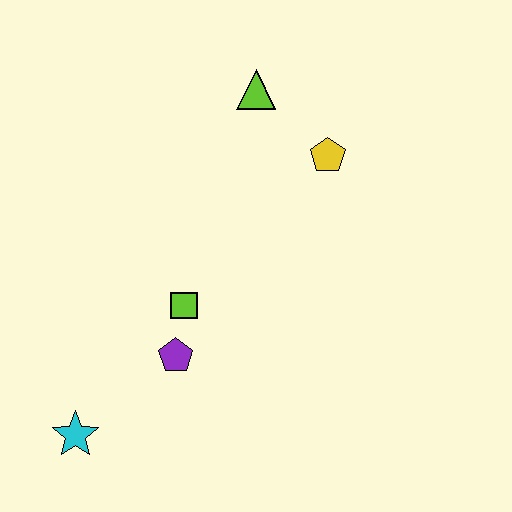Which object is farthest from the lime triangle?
The cyan star is farthest from the lime triangle.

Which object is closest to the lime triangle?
The yellow pentagon is closest to the lime triangle.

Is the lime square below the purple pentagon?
No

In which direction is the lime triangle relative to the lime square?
The lime triangle is above the lime square.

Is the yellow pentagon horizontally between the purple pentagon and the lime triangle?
No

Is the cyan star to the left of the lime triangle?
Yes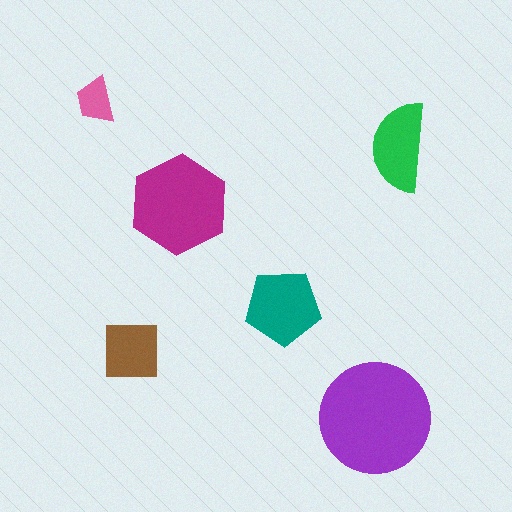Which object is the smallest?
The pink trapezoid.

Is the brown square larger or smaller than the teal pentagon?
Smaller.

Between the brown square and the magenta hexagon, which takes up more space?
The magenta hexagon.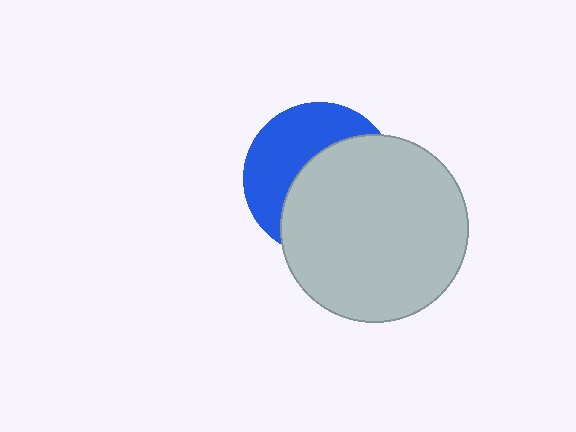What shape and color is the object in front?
The object in front is a light gray circle.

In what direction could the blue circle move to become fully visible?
The blue circle could move toward the upper-left. That would shift it out from behind the light gray circle entirely.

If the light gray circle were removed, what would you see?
You would see the complete blue circle.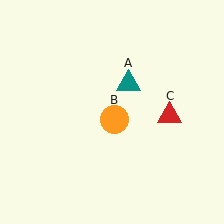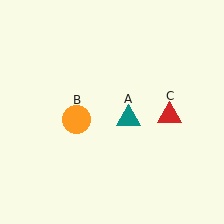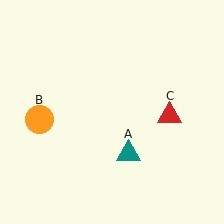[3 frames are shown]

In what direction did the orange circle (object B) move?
The orange circle (object B) moved left.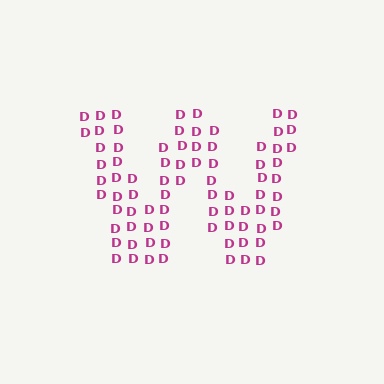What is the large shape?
The large shape is the letter W.